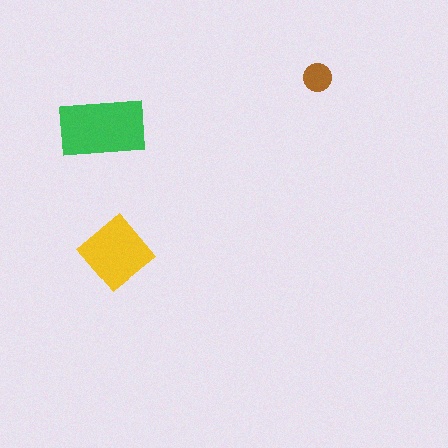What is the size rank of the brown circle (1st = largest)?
3rd.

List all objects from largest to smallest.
The green rectangle, the yellow diamond, the brown circle.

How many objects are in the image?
There are 3 objects in the image.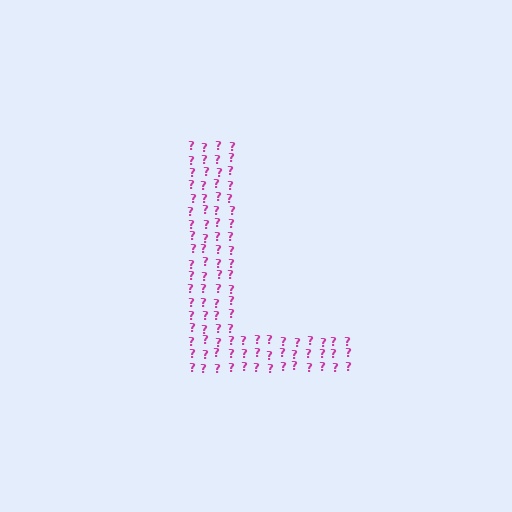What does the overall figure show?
The overall figure shows the letter L.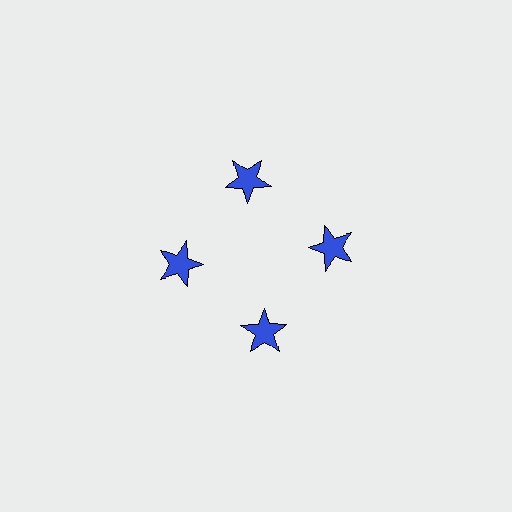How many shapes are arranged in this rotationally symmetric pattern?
There are 4 shapes, arranged in 4 groups of 1.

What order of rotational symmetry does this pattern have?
This pattern has 4-fold rotational symmetry.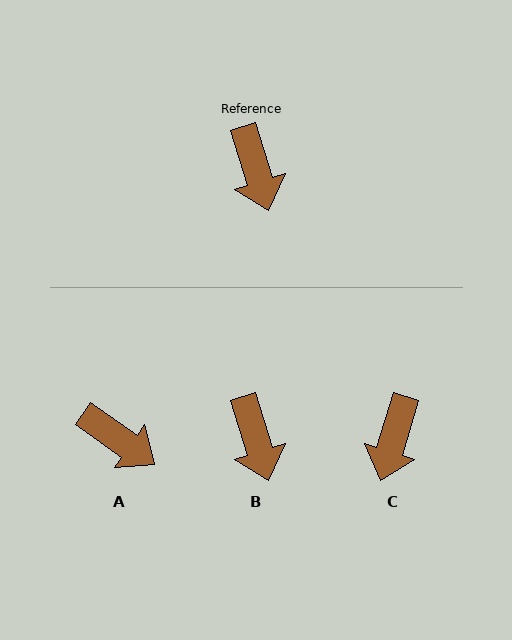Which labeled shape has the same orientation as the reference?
B.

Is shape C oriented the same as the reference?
No, it is off by about 34 degrees.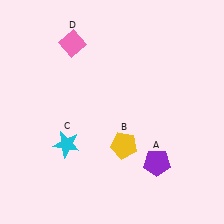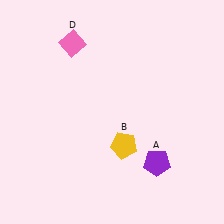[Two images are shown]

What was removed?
The cyan star (C) was removed in Image 2.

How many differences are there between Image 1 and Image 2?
There is 1 difference between the two images.